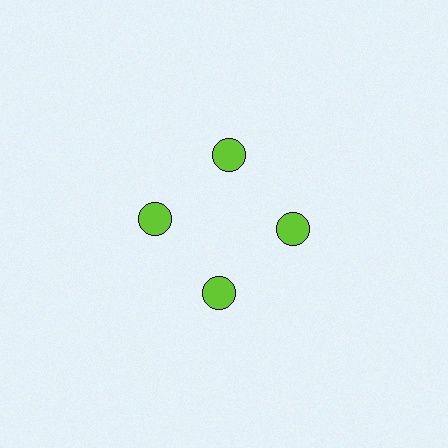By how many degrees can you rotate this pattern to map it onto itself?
The pattern maps onto itself every 90 degrees of rotation.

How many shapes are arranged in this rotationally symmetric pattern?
There are 4 shapes, arranged in 4 groups of 1.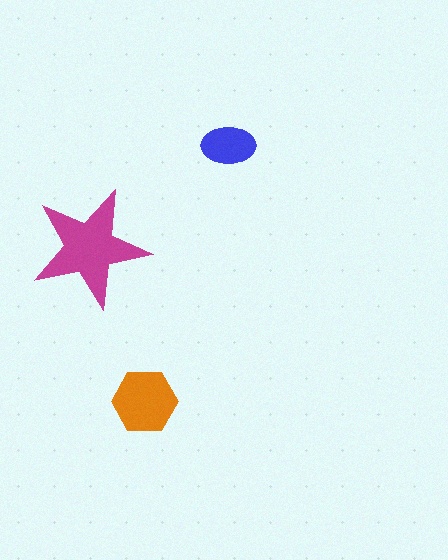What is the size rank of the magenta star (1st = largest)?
1st.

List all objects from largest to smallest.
The magenta star, the orange hexagon, the blue ellipse.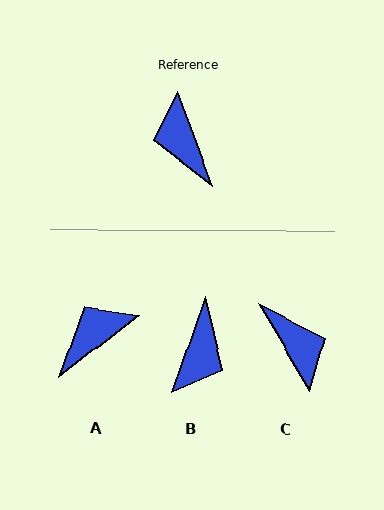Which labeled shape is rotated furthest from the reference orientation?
C, about 170 degrees away.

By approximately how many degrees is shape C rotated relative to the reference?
Approximately 170 degrees clockwise.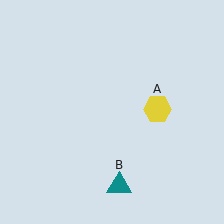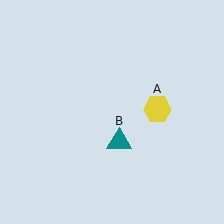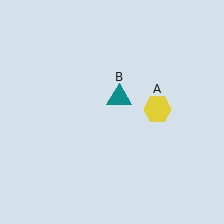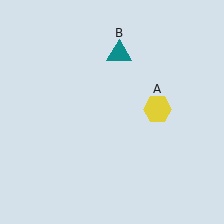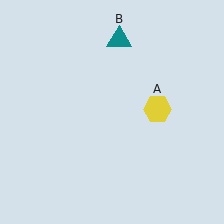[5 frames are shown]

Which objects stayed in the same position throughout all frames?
Yellow hexagon (object A) remained stationary.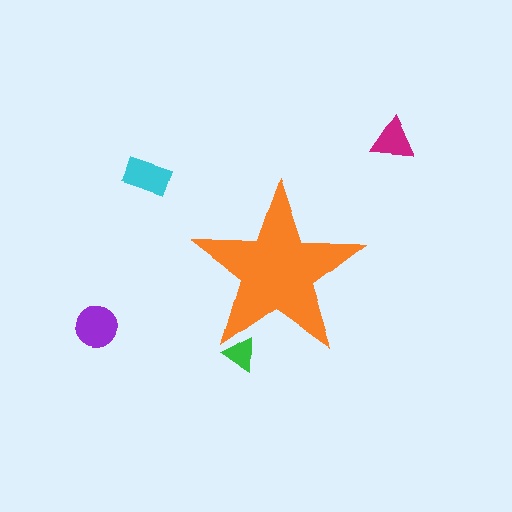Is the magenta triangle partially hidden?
No, the magenta triangle is fully visible.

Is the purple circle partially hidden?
No, the purple circle is fully visible.